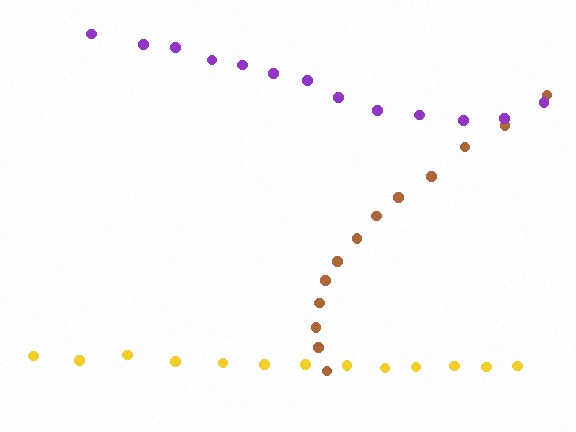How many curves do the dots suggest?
There are 3 distinct paths.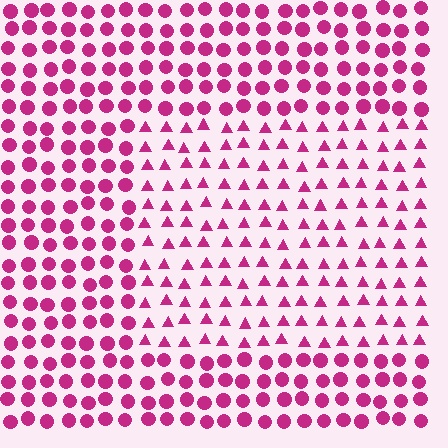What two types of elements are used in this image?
The image uses triangles inside the rectangle region and circles outside it.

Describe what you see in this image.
The image is filled with small magenta elements arranged in a uniform grid. A rectangle-shaped region contains triangles, while the surrounding area contains circles. The boundary is defined purely by the change in element shape.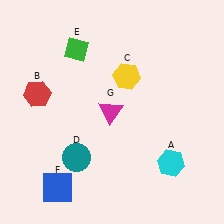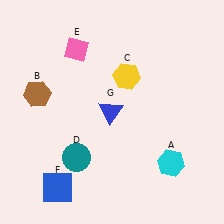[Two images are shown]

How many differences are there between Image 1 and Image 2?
There are 3 differences between the two images.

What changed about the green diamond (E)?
In Image 1, E is green. In Image 2, it changed to pink.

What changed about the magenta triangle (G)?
In Image 1, G is magenta. In Image 2, it changed to blue.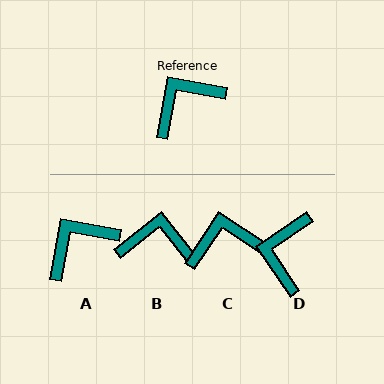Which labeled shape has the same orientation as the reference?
A.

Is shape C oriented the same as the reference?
No, it is off by about 24 degrees.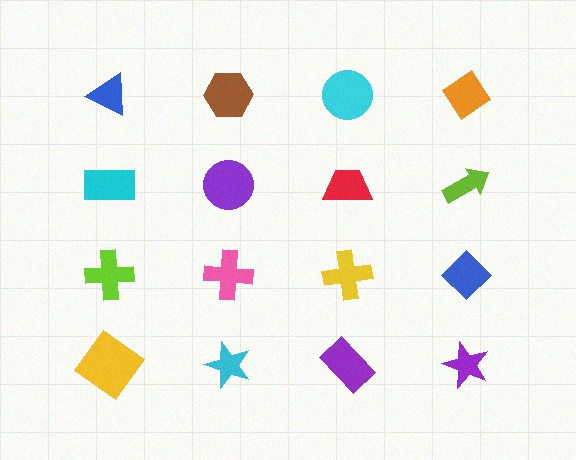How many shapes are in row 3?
4 shapes.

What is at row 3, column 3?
A yellow cross.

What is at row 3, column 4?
A blue diamond.